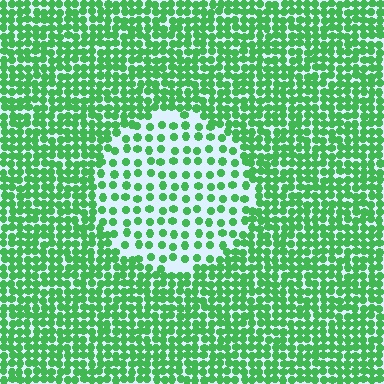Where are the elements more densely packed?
The elements are more densely packed outside the circle boundary.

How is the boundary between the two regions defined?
The boundary is defined by a change in element density (approximately 2.3x ratio). All elements are the same color, size, and shape.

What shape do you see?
I see a circle.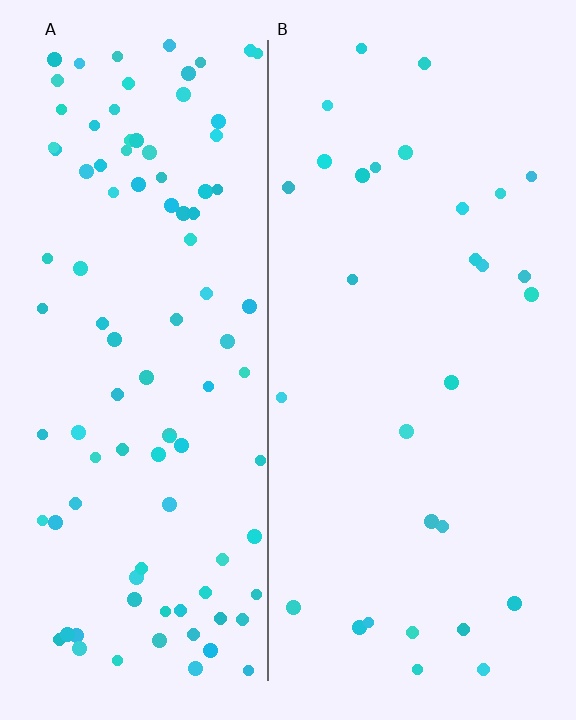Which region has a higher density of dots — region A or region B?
A (the left).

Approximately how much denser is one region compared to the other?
Approximately 3.3× — region A over region B.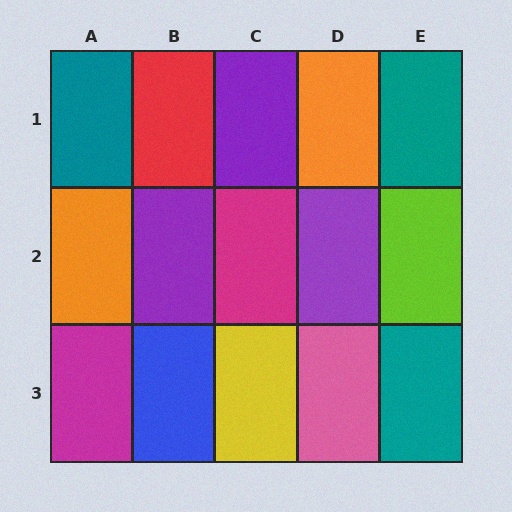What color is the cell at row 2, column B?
Purple.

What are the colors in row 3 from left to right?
Magenta, blue, yellow, pink, teal.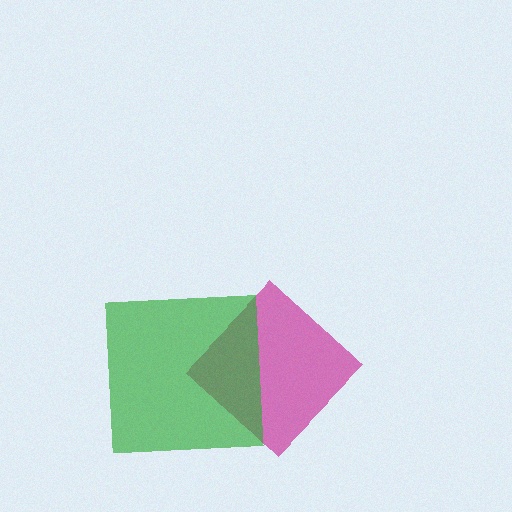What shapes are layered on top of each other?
The layered shapes are: a magenta diamond, a green square.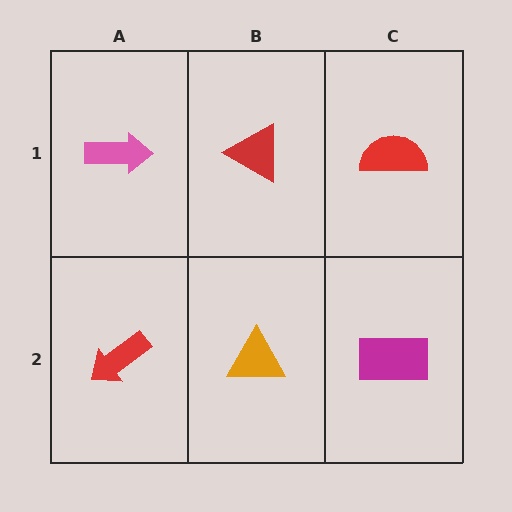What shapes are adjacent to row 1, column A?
A red arrow (row 2, column A), a red triangle (row 1, column B).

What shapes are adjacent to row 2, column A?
A pink arrow (row 1, column A), an orange triangle (row 2, column B).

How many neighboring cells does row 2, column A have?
2.